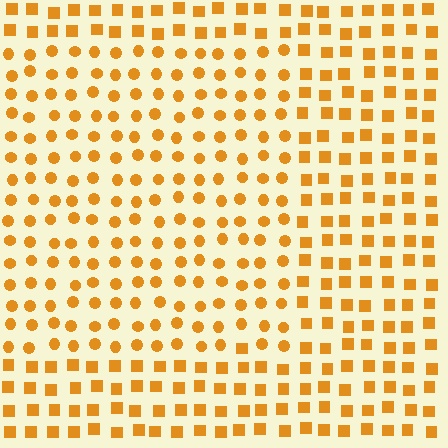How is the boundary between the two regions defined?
The boundary is defined by a change in element shape: circles inside vs. squares outside. All elements share the same color and spacing.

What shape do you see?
I see a rectangle.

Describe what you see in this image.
The image is filled with small orange elements arranged in a uniform grid. A rectangle-shaped region contains circles, while the surrounding area contains squares. The boundary is defined purely by the change in element shape.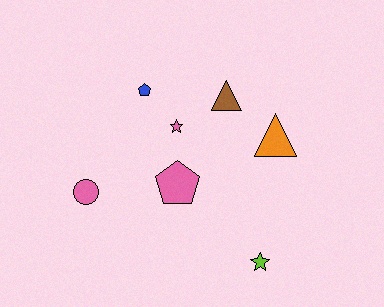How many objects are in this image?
There are 7 objects.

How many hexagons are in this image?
There are no hexagons.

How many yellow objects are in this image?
There are no yellow objects.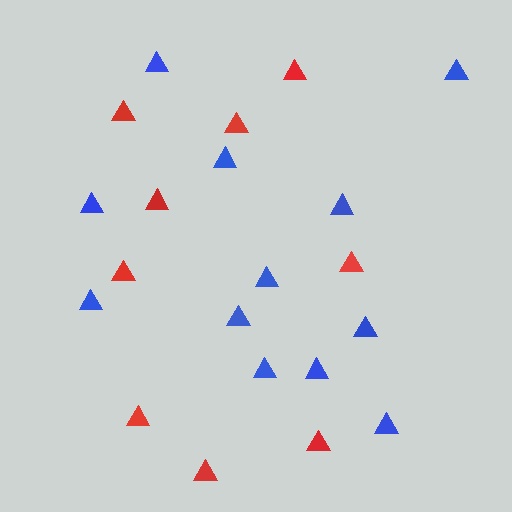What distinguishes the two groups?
There are 2 groups: one group of blue triangles (12) and one group of red triangles (9).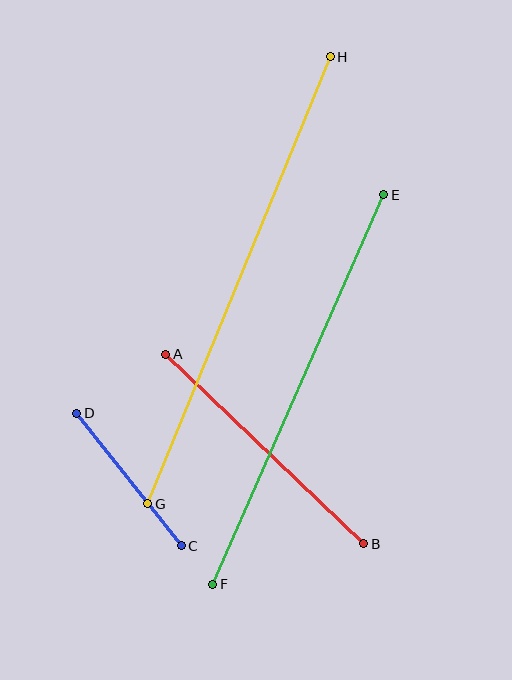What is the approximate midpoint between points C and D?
The midpoint is at approximately (129, 479) pixels.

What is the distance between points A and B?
The distance is approximately 274 pixels.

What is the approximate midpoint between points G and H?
The midpoint is at approximately (239, 280) pixels.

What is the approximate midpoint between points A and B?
The midpoint is at approximately (265, 449) pixels.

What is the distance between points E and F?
The distance is approximately 425 pixels.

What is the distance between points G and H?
The distance is approximately 483 pixels.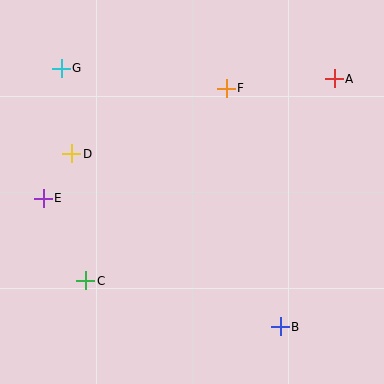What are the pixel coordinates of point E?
Point E is at (43, 198).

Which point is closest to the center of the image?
Point F at (226, 88) is closest to the center.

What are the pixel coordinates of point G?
Point G is at (61, 68).